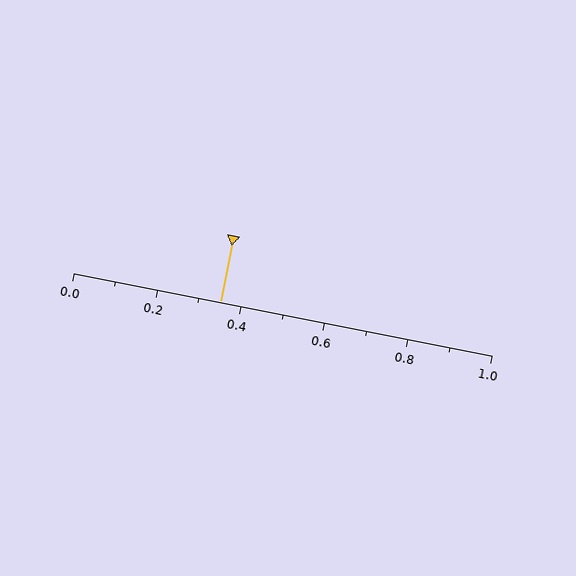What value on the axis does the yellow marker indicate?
The marker indicates approximately 0.35.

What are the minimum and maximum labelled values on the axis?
The axis runs from 0.0 to 1.0.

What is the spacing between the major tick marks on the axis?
The major ticks are spaced 0.2 apart.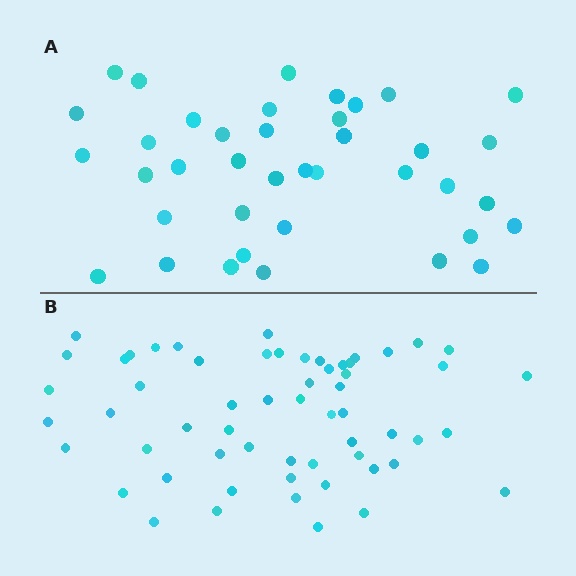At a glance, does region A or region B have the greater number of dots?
Region B (the bottom region) has more dots.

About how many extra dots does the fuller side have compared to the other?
Region B has approximately 20 more dots than region A.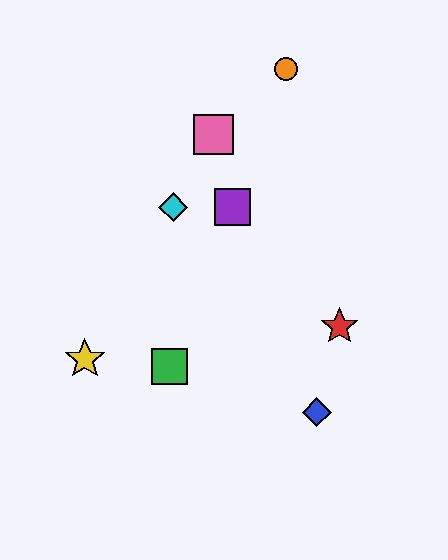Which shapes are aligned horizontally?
The purple square, the cyan diamond are aligned horizontally.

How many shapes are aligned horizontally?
2 shapes (the purple square, the cyan diamond) are aligned horizontally.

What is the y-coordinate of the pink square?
The pink square is at y≈135.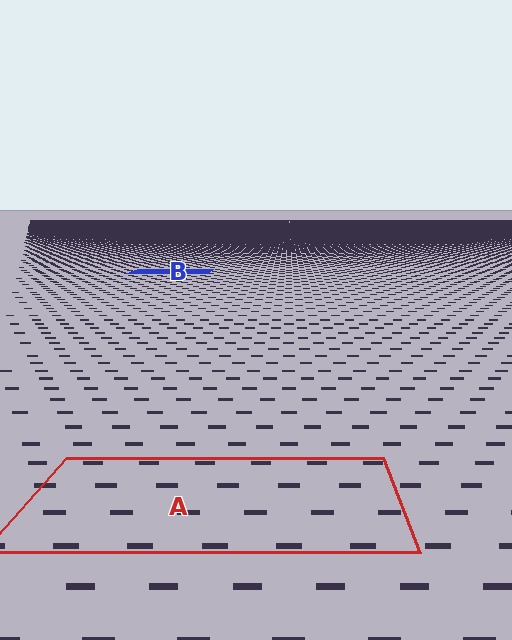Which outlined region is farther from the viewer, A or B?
Region B is farther from the viewer — the texture elements inside it appear smaller and more densely packed.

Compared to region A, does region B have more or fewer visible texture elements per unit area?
Region B has more texture elements per unit area — they are packed more densely because it is farther away.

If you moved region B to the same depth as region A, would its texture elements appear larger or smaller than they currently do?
They would appear larger. At a closer depth, the same texture elements are projected at a bigger on-screen size.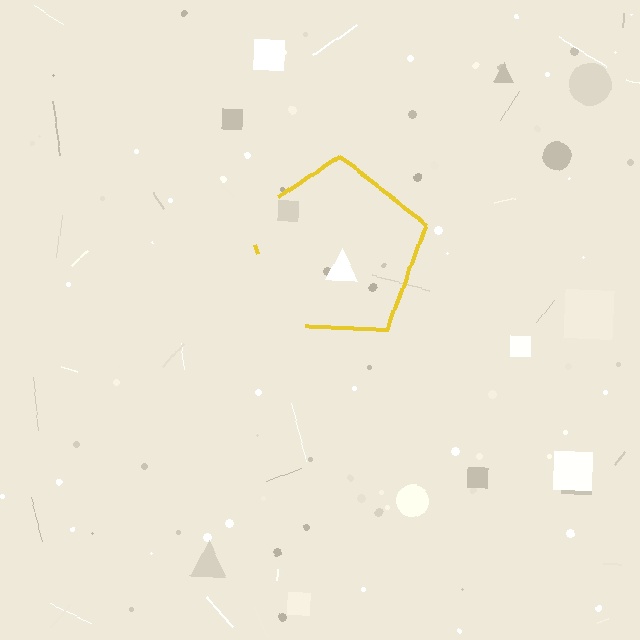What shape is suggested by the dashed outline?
The dashed outline suggests a pentagon.